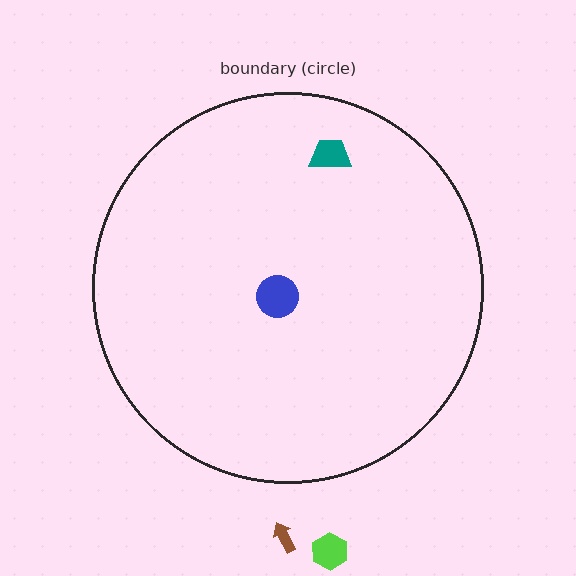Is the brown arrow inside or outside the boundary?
Outside.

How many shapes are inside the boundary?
2 inside, 2 outside.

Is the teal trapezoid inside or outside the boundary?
Inside.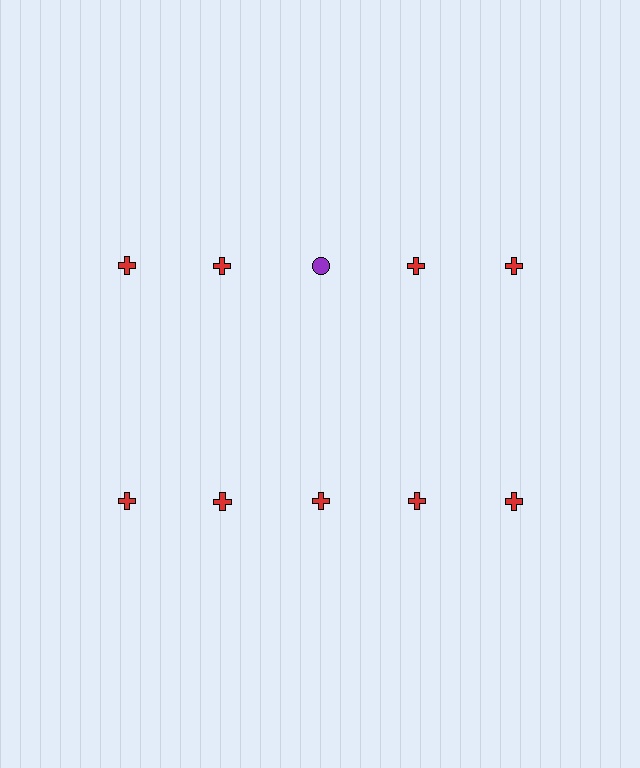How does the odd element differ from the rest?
It differs in both color (purple instead of red) and shape (circle instead of cross).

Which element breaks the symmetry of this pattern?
The purple circle in the top row, center column breaks the symmetry. All other shapes are red crosses.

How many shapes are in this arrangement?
There are 10 shapes arranged in a grid pattern.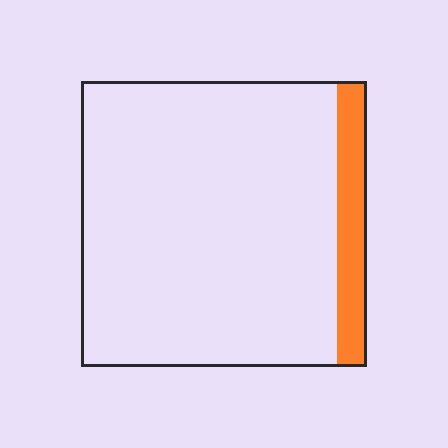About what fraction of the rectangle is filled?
About one tenth (1/10).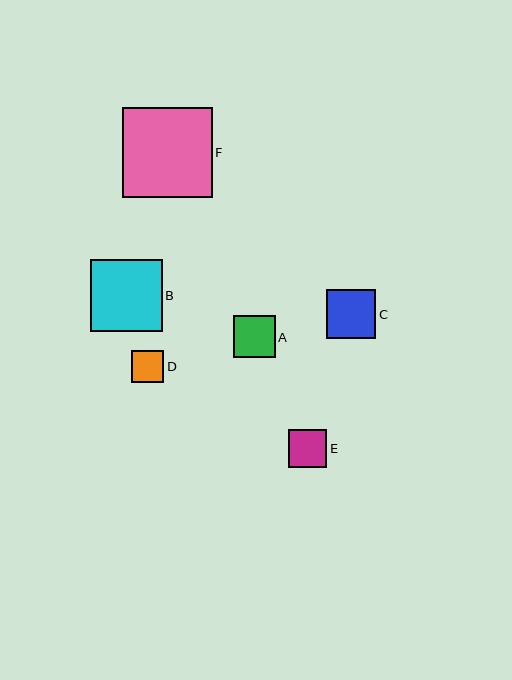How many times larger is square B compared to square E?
Square B is approximately 1.9 times the size of square E.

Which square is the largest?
Square F is the largest with a size of approximately 90 pixels.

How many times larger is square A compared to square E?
Square A is approximately 1.1 times the size of square E.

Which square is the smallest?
Square D is the smallest with a size of approximately 32 pixels.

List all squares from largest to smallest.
From largest to smallest: F, B, C, A, E, D.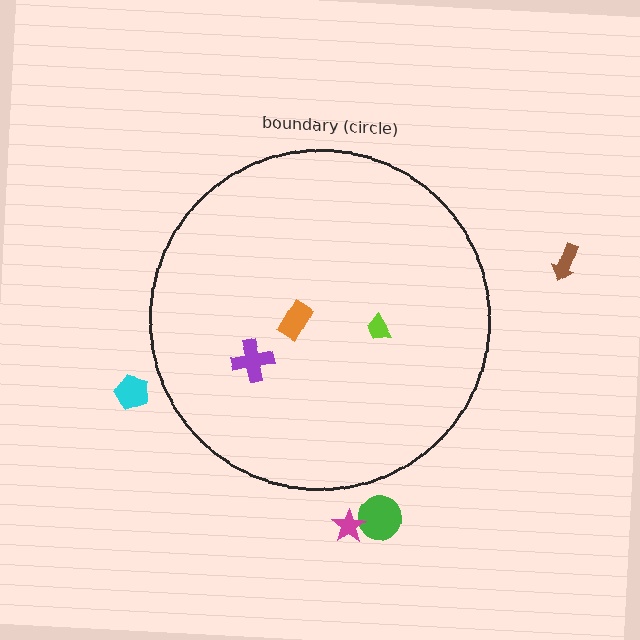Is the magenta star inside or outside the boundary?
Outside.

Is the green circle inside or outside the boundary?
Outside.